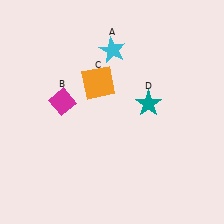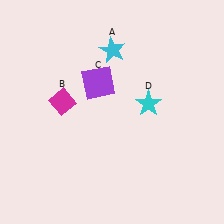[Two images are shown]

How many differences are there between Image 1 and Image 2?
There are 2 differences between the two images.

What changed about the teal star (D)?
In Image 1, D is teal. In Image 2, it changed to cyan.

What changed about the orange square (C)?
In Image 1, C is orange. In Image 2, it changed to purple.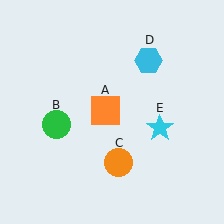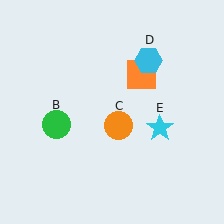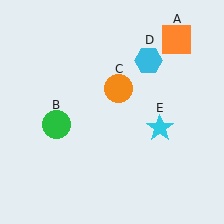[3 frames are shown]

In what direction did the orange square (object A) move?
The orange square (object A) moved up and to the right.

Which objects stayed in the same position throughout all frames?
Green circle (object B) and cyan hexagon (object D) and cyan star (object E) remained stationary.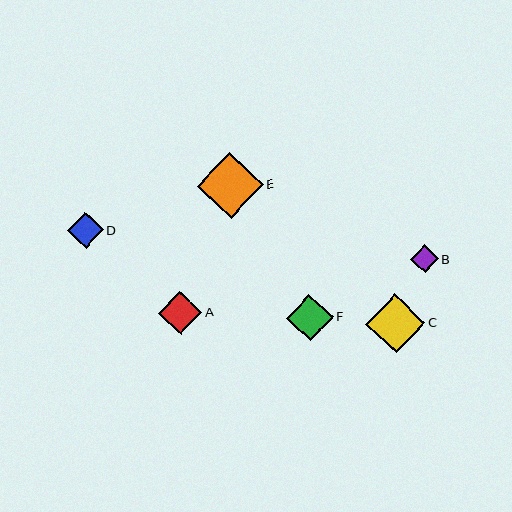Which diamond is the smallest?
Diamond B is the smallest with a size of approximately 28 pixels.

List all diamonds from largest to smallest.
From largest to smallest: E, C, F, A, D, B.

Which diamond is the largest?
Diamond E is the largest with a size of approximately 66 pixels.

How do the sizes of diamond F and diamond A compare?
Diamond F and diamond A are approximately the same size.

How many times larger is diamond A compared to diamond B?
Diamond A is approximately 1.5 times the size of diamond B.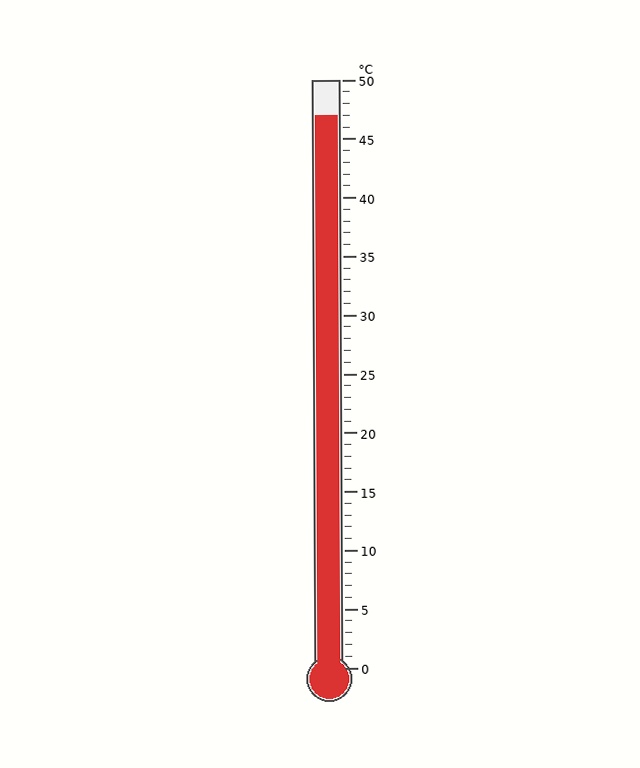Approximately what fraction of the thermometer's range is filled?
The thermometer is filled to approximately 95% of its range.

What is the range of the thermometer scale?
The thermometer scale ranges from 0°C to 50°C.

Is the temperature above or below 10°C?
The temperature is above 10°C.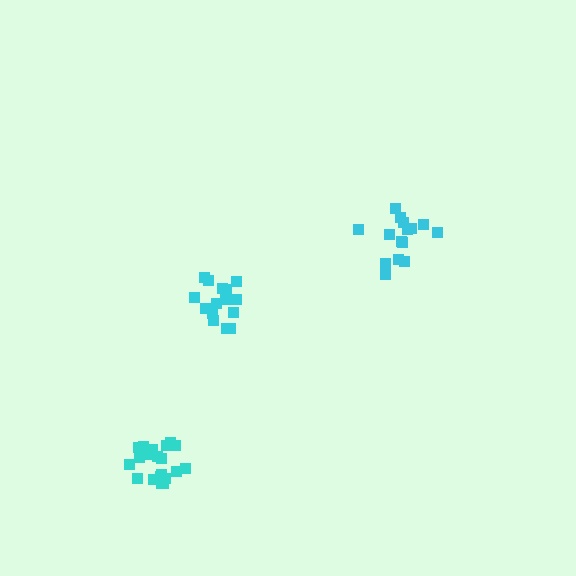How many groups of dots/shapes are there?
There are 3 groups.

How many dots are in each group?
Group 1: 16 dots, Group 2: 15 dots, Group 3: 20 dots (51 total).